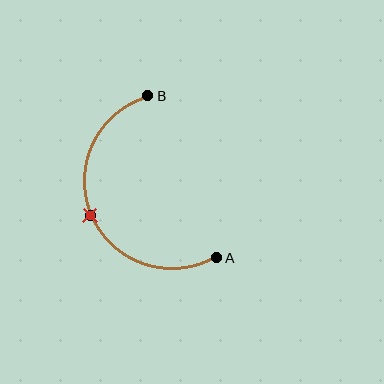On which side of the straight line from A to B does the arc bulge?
The arc bulges to the left of the straight line connecting A and B.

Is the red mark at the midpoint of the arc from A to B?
Yes. The red mark lies on the arc at equal arc-length from both A and B — it is the arc midpoint.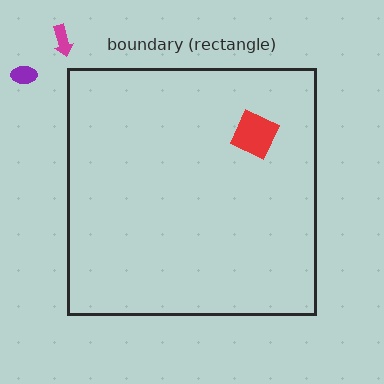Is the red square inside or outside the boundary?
Inside.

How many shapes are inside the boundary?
1 inside, 2 outside.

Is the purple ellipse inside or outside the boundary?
Outside.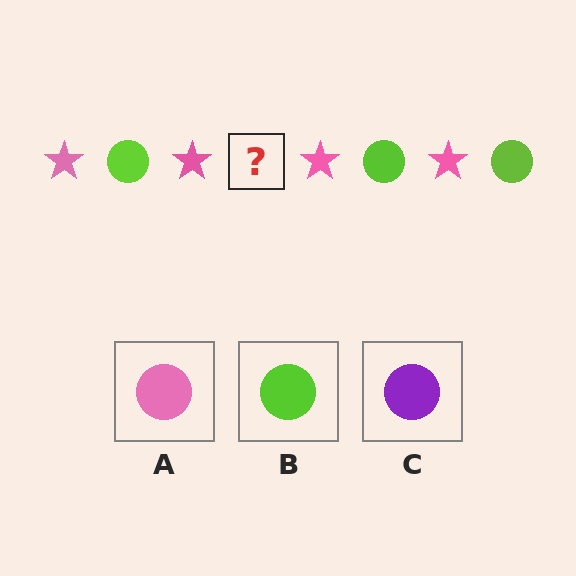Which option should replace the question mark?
Option B.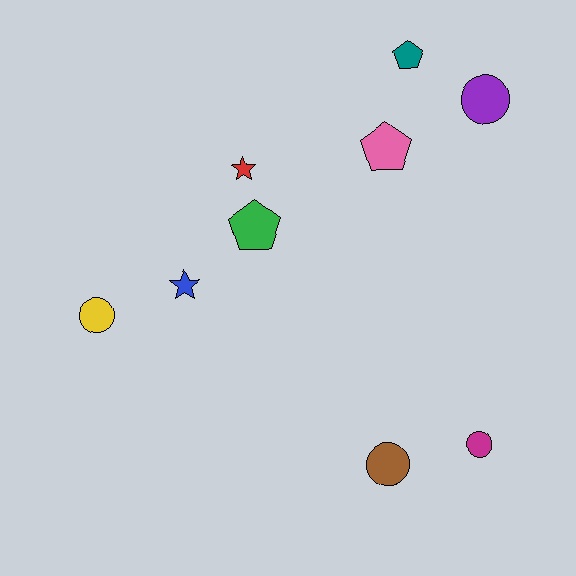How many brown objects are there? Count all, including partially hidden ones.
There is 1 brown object.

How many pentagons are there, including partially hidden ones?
There are 3 pentagons.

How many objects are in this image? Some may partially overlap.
There are 9 objects.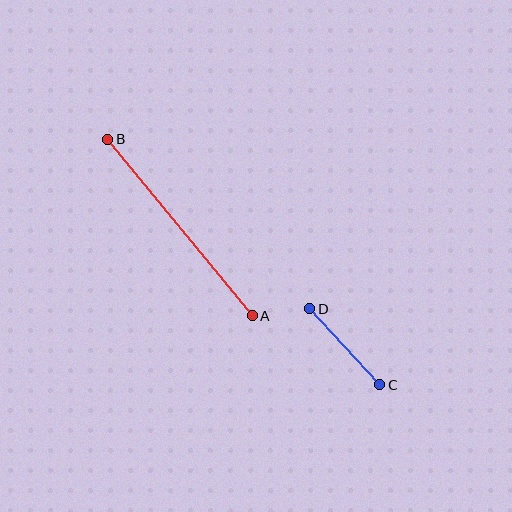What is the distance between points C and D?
The distance is approximately 104 pixels.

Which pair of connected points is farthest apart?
Points A and B are farthest apart.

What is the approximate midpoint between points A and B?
The midpoint is at approximately (180, 228) pixels.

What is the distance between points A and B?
The distance is approximately 228 pixels.